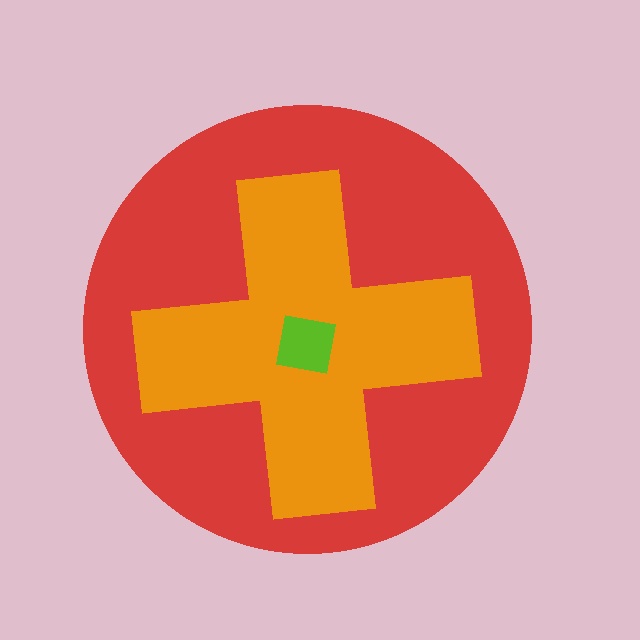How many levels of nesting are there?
3.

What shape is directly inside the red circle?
The orange cross.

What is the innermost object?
The lime square.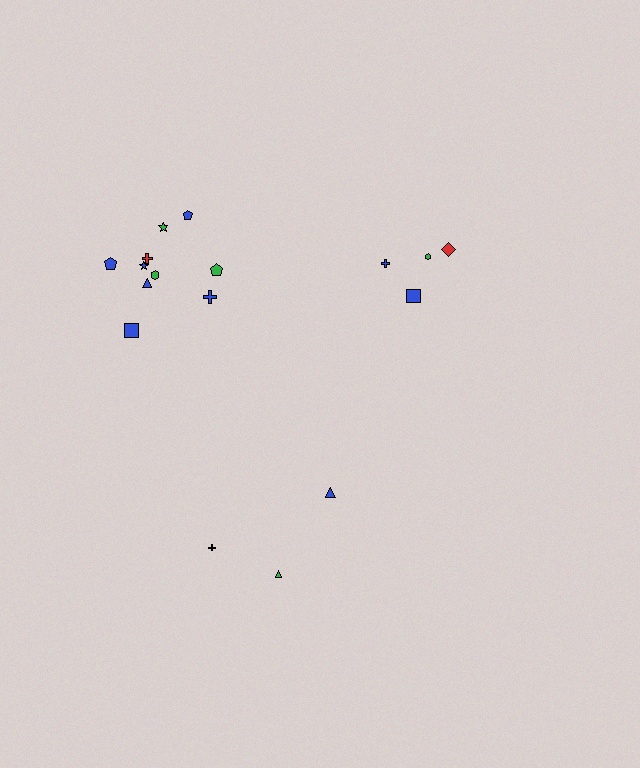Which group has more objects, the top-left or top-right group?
The top-left group.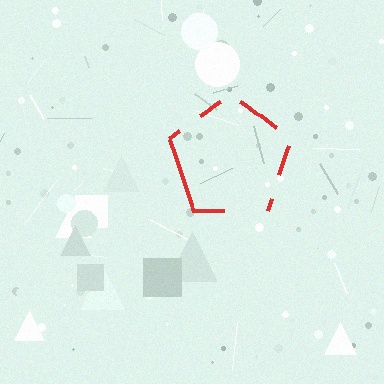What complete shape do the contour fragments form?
The contour fragments form a pentagon.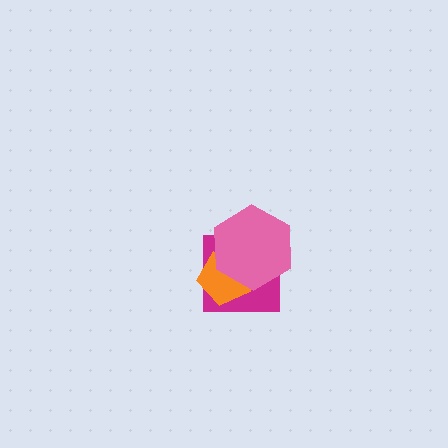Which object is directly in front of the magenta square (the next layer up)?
The orange pentagon is directly in front of the magenta square.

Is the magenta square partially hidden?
Yes, it is partially covered by another shape.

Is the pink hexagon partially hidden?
No, no other shape covers it.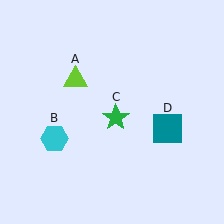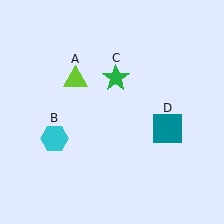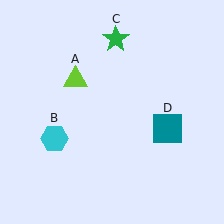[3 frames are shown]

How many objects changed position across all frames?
1 object changed position: green star (object C).